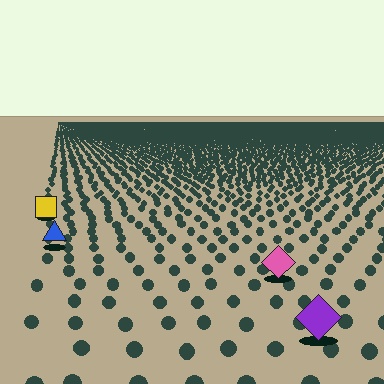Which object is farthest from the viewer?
The yellow square is farthest from the viewer. It appears smaller and the ground texture around it is denser.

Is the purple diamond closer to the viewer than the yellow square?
Yes. The purple diamond is closer — you can tell from the texture gradient: the ground texture is coarser near it.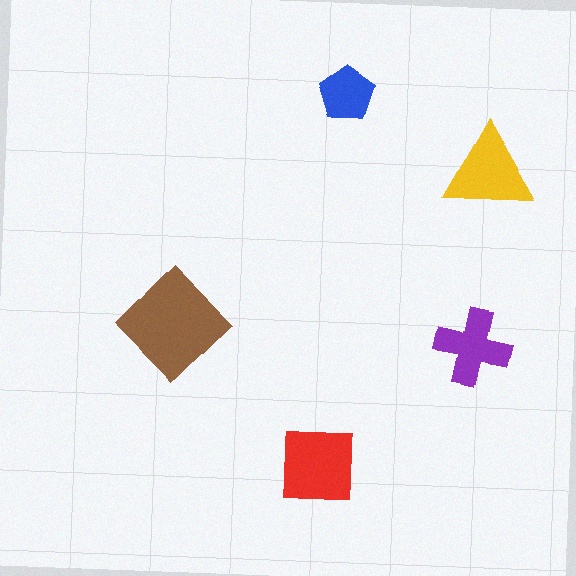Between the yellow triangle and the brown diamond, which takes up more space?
The brown diamond.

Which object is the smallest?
The blue pentagon.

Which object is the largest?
The brown diamond.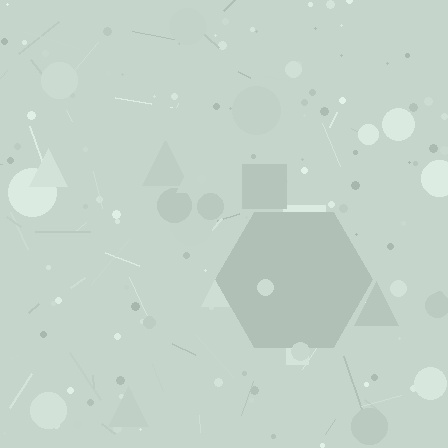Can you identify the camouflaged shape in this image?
The camouflaged shape is a hexagon.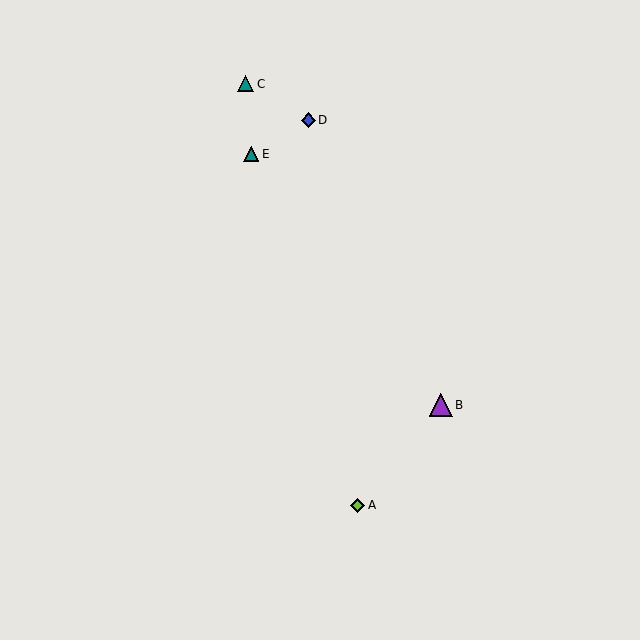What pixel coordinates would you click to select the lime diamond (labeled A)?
Click at (358, 505) to select the lime diamond A.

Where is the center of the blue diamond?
The center of the blue diamond is at (308, 120).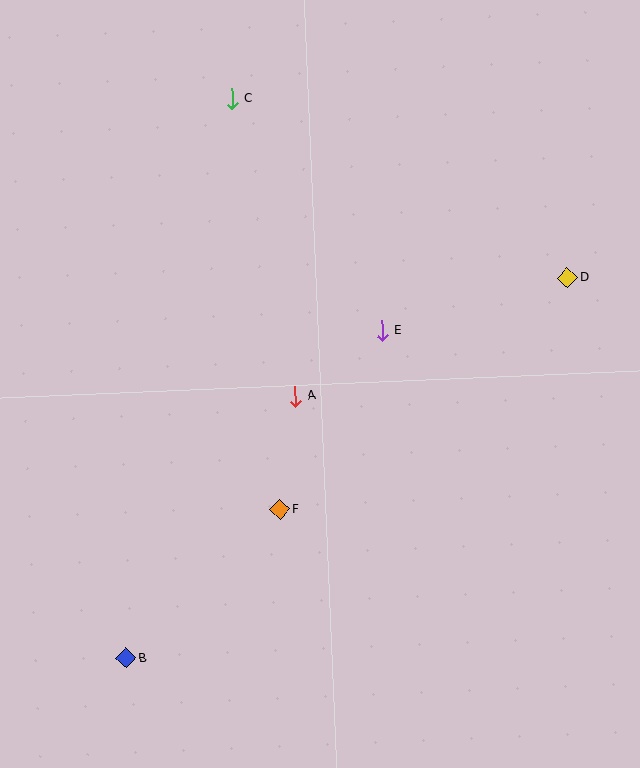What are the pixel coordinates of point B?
Point B is at (126, 658).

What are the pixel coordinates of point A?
Point A is at (295, 396).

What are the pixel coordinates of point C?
Point C is at (232, 98).